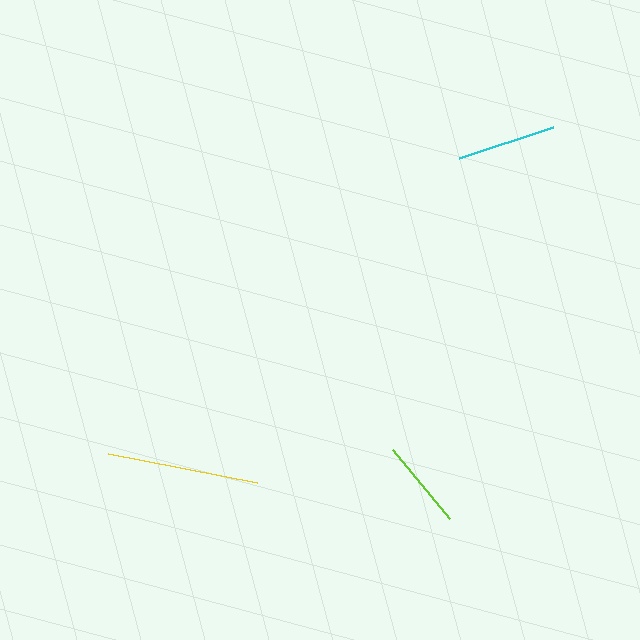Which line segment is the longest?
The yellow line is the longest at approximately 152 pixels.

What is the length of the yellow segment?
The yellow segment is approximately 152 pixels long.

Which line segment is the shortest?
The lime line is the shortest at approximately 90 pixels.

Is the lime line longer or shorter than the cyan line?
The cyan line is longer than the lime line.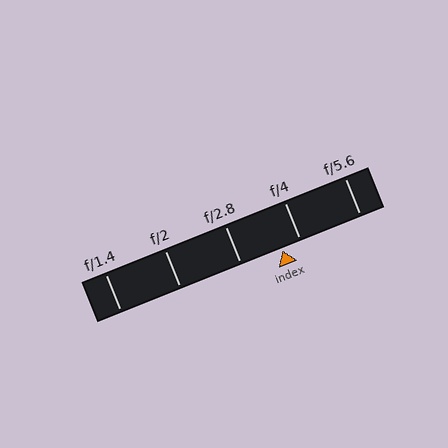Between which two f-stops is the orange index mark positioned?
The index mark is between f/2.8 and f/4.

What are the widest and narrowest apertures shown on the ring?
The widest aperture shown is f/1.4 and the narrowest is f/5.6.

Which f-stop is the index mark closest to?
The index mark is closest to f/4.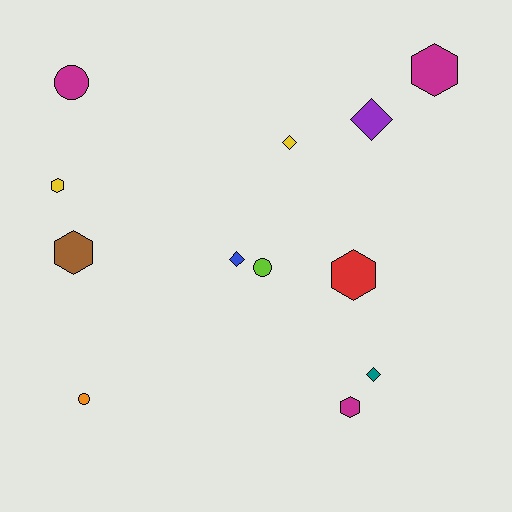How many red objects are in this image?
There is 1 red object.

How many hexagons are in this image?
There are 5 hexagons.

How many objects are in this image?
There are 12 objects.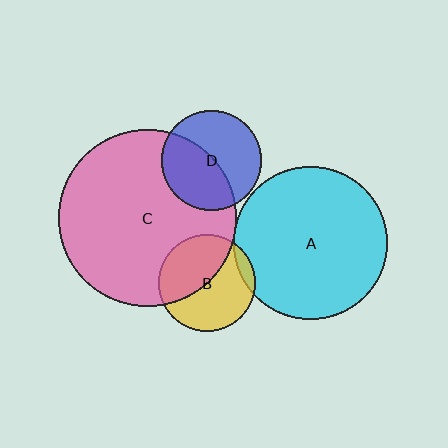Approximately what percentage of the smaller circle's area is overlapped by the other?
Approximately 45%.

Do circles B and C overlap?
Yes.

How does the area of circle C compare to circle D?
Approximately 3.2 times.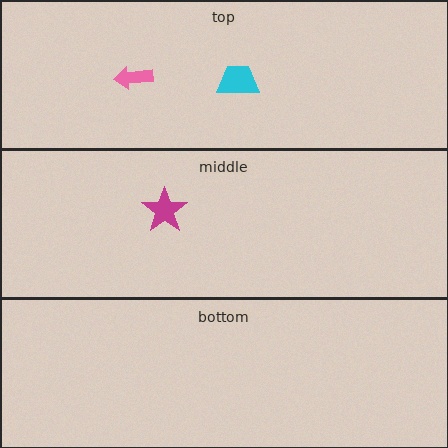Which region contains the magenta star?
The middle region.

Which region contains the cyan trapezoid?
The top region.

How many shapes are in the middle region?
1.